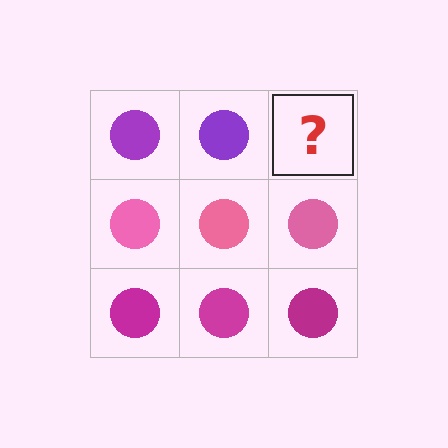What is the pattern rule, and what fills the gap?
The rule is that each row has a consistent color. The gap should be filled with a purple circle.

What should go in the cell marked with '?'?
The missing cell should contain a purple circle.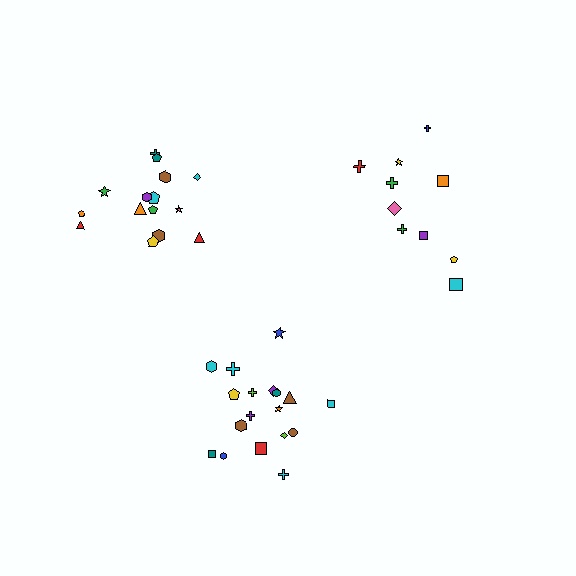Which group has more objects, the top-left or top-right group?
The top-left group.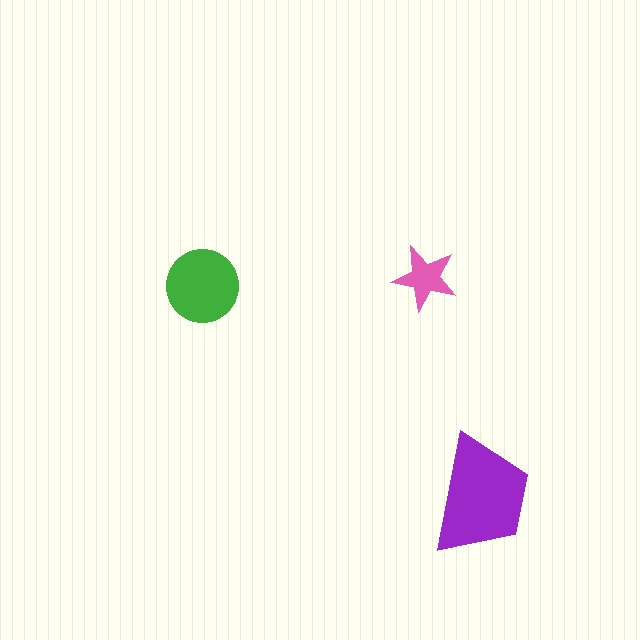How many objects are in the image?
There are 3 objects in the image.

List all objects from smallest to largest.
The pink star, the green circle, the purple trapezoid.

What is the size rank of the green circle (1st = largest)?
2nd.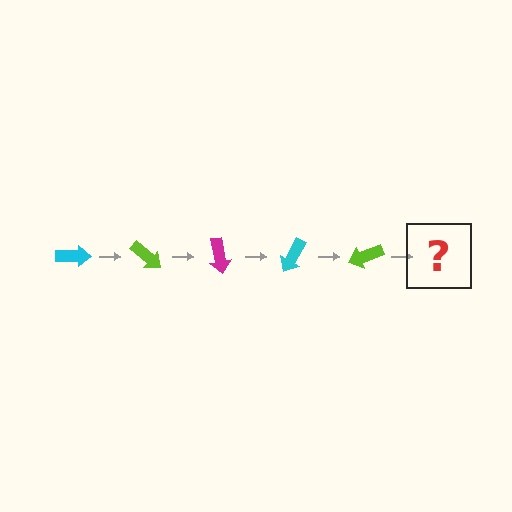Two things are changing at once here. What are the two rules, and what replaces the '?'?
The two rules are that it rotates 40 degrees each step and the color cycles through cyan, lime, and magenta. The '?' should be a magenta arrow, rotated 200 degrees from the start.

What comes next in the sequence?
The next element should be a magenta arrow, rotated 200 degrees from the start.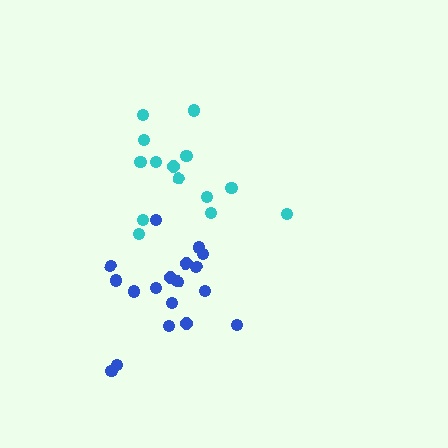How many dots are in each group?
Group 1: 18 dots, Group 2: 14 dots (32 total).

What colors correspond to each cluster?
The clusters are colored: blue, cyan.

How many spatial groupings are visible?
There are 2 spatial groupings.